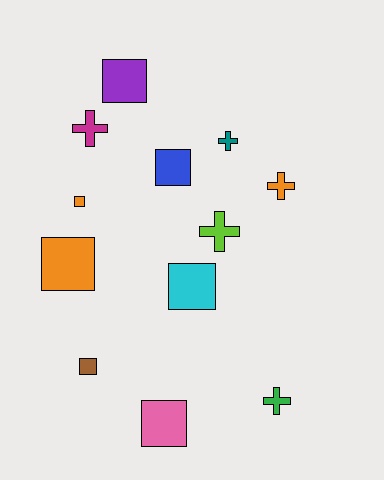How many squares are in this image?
There are 7 squares.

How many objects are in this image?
There are 12 objects.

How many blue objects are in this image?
There is 1 blue object.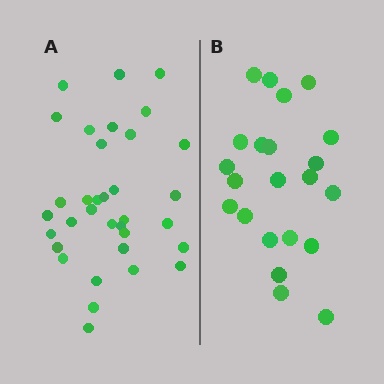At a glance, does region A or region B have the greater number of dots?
Region A (the left region) has more dots.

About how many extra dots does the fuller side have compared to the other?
Region A has roughly 12 or so more dots than region B.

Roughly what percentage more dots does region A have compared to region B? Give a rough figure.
About 55% more.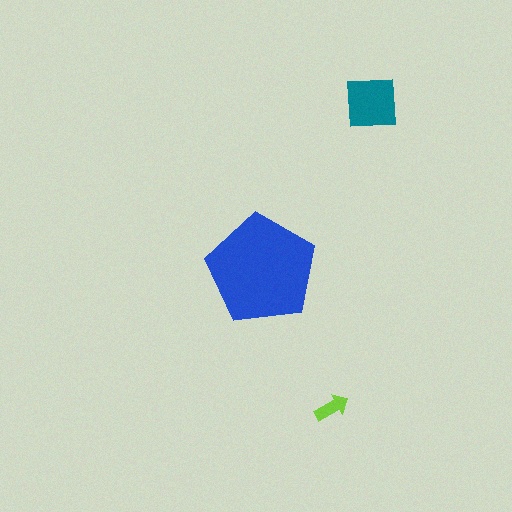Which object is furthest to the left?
The blue pentagon is leftmost.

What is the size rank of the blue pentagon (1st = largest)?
1st.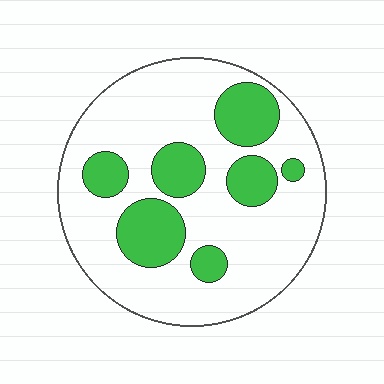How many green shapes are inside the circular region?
7.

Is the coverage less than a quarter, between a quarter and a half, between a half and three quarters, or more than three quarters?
Between a quarter and a half.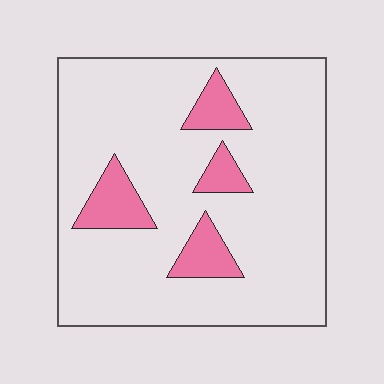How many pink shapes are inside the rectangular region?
4.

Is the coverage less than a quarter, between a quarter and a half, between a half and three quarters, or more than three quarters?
Less than a quarter.